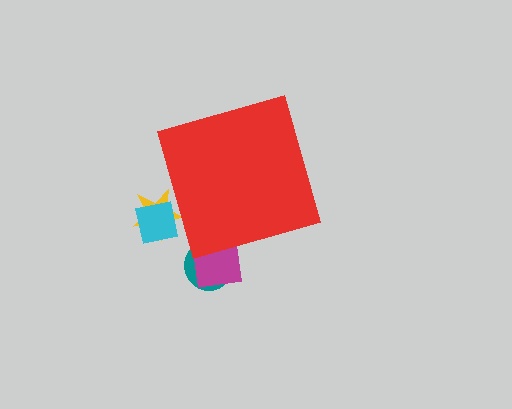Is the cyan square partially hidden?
Yes, the cyan square is partially hidden behind the red diamond.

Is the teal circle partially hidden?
Yes, the teal circle is partially hidden behind the red diamond.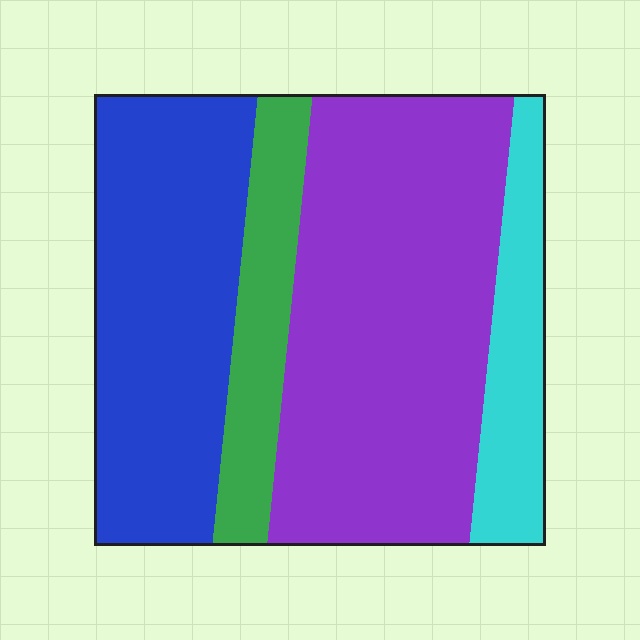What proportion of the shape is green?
Green covers roughly 10% of the shape.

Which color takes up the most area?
Purple, at roughly 45%.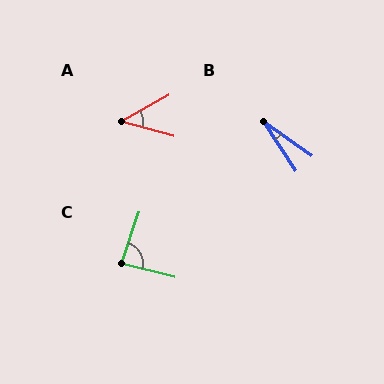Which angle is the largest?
C, at approximately 85 degrees.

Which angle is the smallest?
B, at approximately 21 degrees.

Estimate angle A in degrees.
Approximately 45 degrees.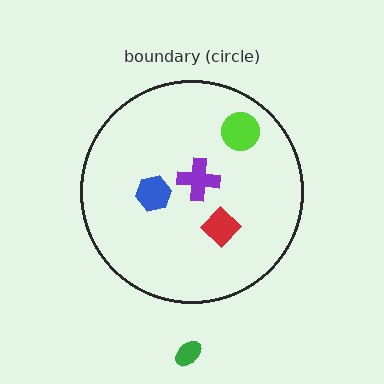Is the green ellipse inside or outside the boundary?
Outside.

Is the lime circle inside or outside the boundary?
Inside.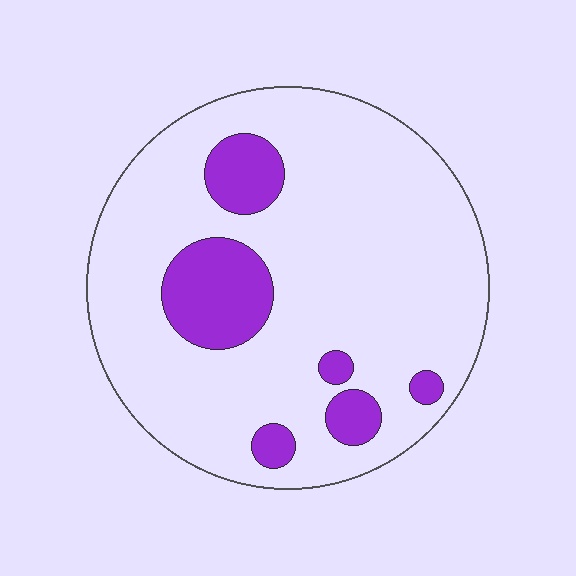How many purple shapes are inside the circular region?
6.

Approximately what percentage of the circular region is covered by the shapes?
Approximately 15%.